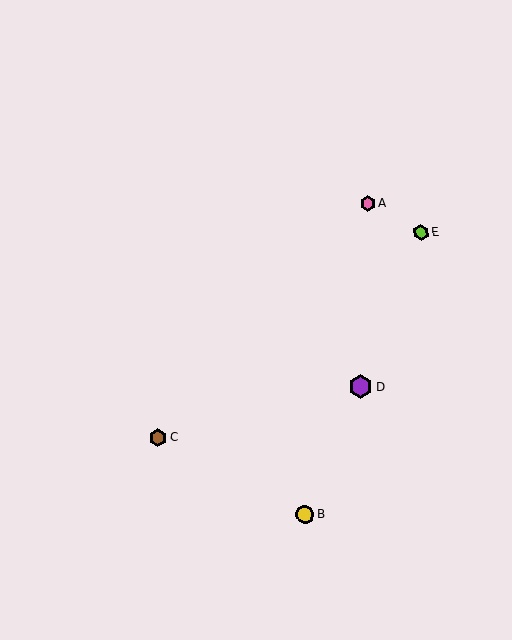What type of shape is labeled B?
Shape B is a yellow circle.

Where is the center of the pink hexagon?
The center of the pink hexagon is at (368, 203).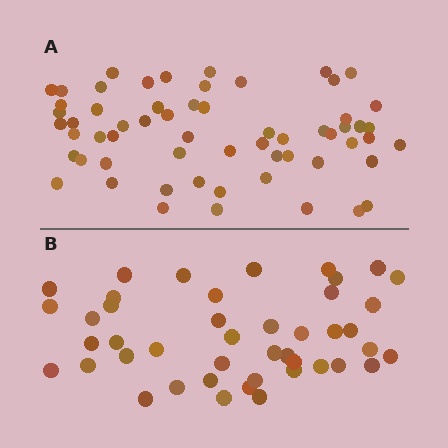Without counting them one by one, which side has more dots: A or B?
Region A (the top region) has more dots.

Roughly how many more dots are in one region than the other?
Region A has approximately 15 more dots than region B.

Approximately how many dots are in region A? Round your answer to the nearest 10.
About 60 dots.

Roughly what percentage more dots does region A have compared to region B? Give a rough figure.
About 35% more.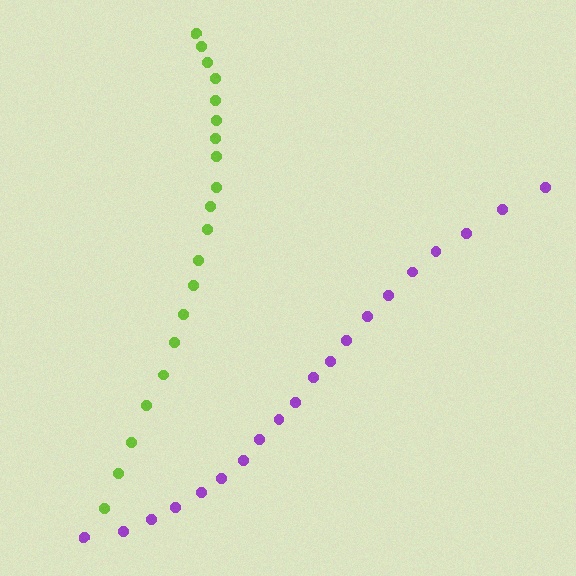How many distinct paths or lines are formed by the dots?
There are 2 distinct paths.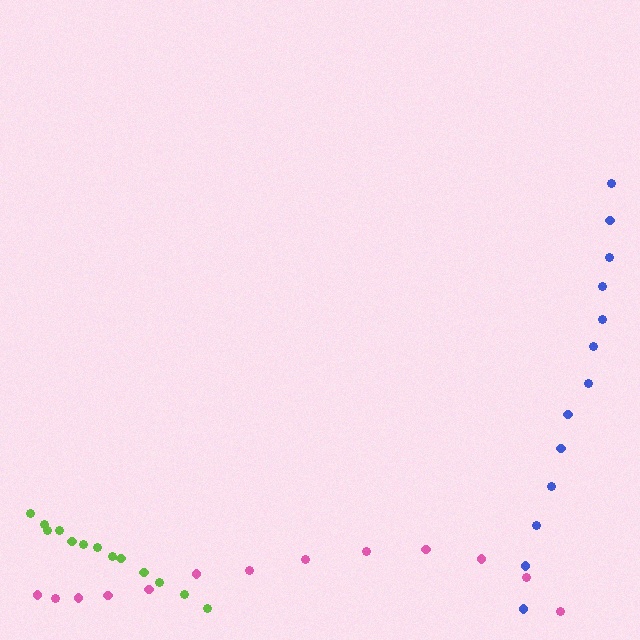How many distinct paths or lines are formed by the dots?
There are 3 distinct paths.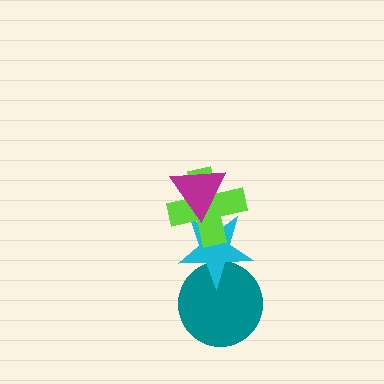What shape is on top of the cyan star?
The lime cross is on top of the cyan star.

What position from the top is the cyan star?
The cyan star is 3rd from the top.